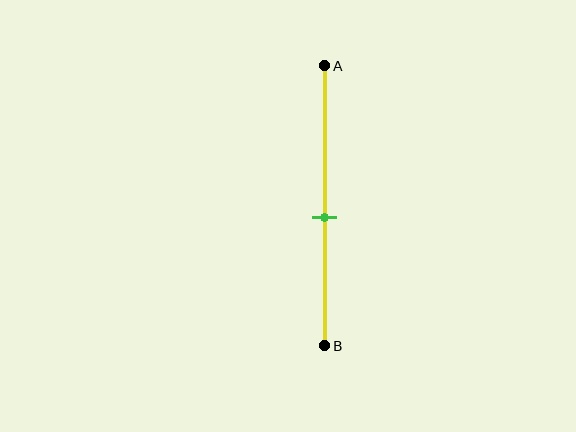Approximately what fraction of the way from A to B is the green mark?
The green mark is approximately 55% of the way from A to B.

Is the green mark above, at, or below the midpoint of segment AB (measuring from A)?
The green mark is below the midpoint of segment AB.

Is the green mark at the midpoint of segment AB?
No, the mark is at about 55% from A, not at the 50% midpoint.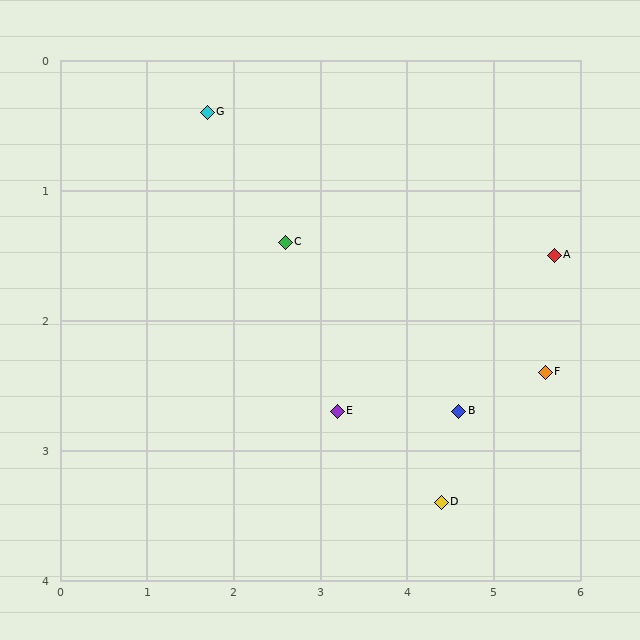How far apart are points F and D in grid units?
Points F and D are about 1.6 grid units apart.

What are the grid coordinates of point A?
Point A is at approximately (5.7, 1.5).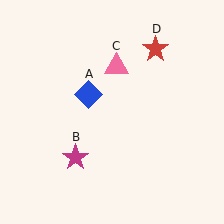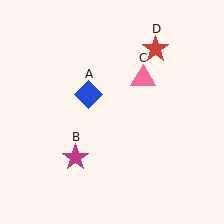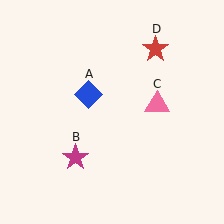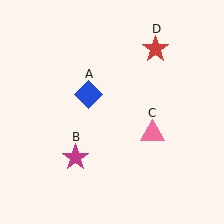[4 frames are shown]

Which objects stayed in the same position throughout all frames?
Blue diamond (object A) and magenta star (object B) and red star (object D) remained stationary.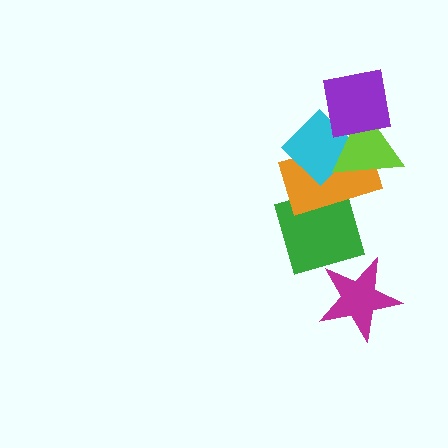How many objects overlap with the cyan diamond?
3 objects overlap with the cyan diamond.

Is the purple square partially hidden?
No, no other shape covers it.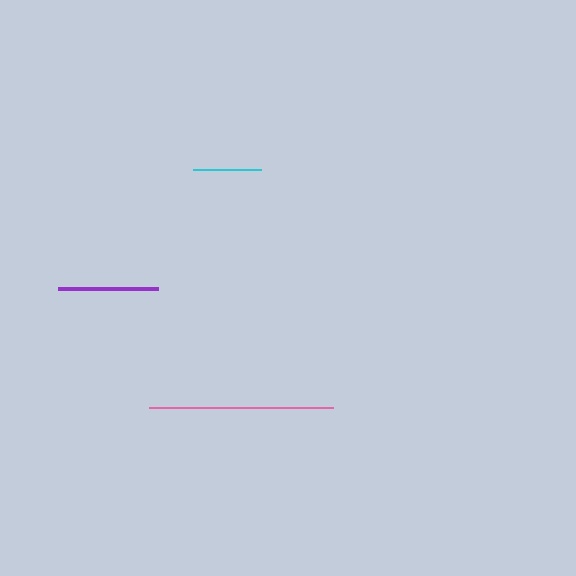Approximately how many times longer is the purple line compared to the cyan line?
The purple line is approximately 1.5 times the length of the cyan line.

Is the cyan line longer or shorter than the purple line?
The purple line is longer than the cyan line.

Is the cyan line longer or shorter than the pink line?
The pink line is longer than the cyan line.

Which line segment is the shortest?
The cyan line is the shortest at approximately 68 pixels.